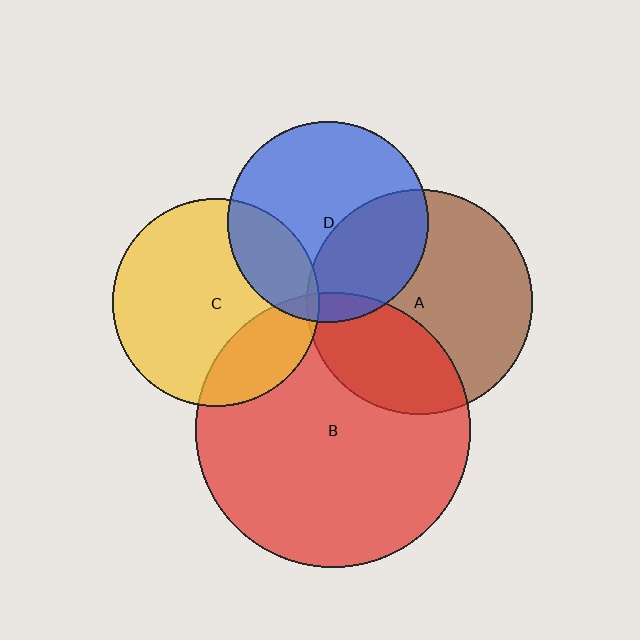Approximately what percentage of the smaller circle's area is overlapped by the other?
Approximately 20%.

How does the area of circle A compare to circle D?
Approximately 1.3 times.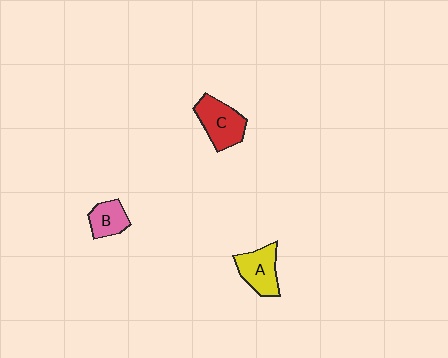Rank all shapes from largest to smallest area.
From largest to smallest: C (red), A (yellow), B (pink).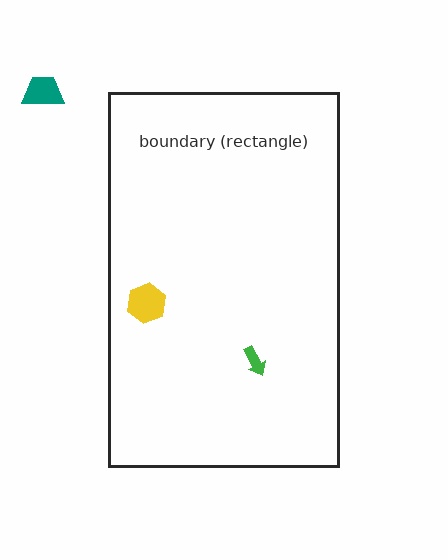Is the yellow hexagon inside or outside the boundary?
Inside.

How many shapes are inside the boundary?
2 inside, 1 outside.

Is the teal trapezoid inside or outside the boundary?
Outside.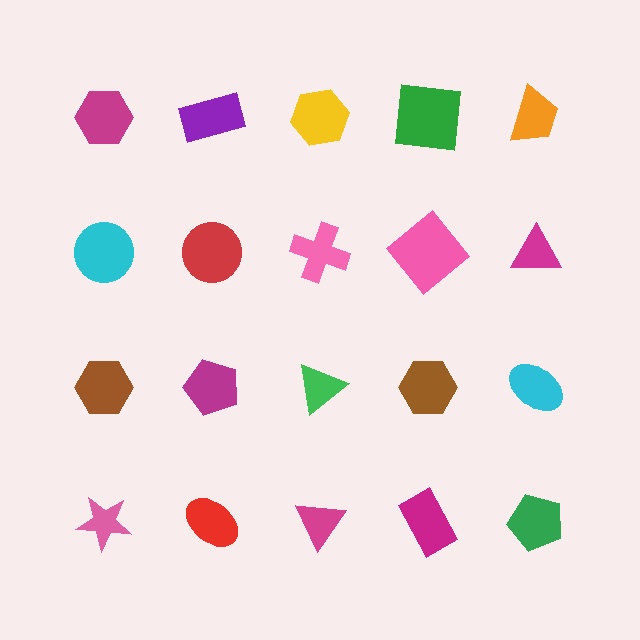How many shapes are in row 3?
5 shapes.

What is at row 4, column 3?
A magenta triangle.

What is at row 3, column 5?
A cyan ellipse.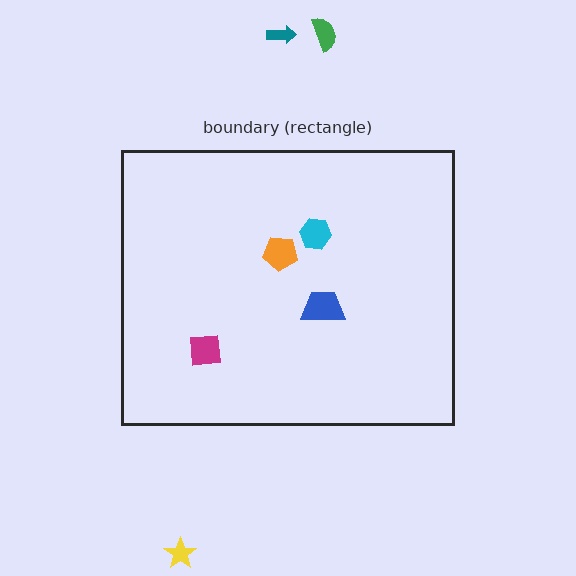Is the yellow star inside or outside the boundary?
Outside.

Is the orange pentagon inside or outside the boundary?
Inside.